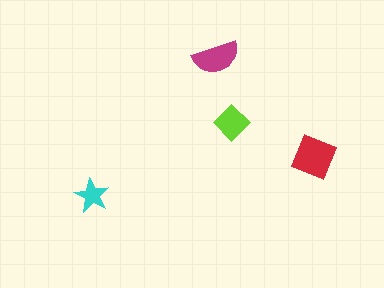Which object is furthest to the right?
The red square is rightmost.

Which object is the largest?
The red square.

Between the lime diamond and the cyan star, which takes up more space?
The lime diamond.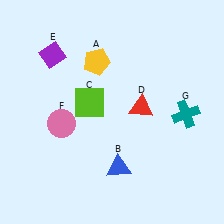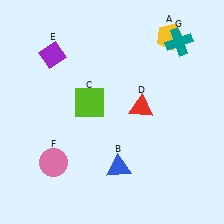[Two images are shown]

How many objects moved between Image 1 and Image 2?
3 objects moved between the two images.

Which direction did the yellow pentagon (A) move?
The yellow pentagon (A) moved right.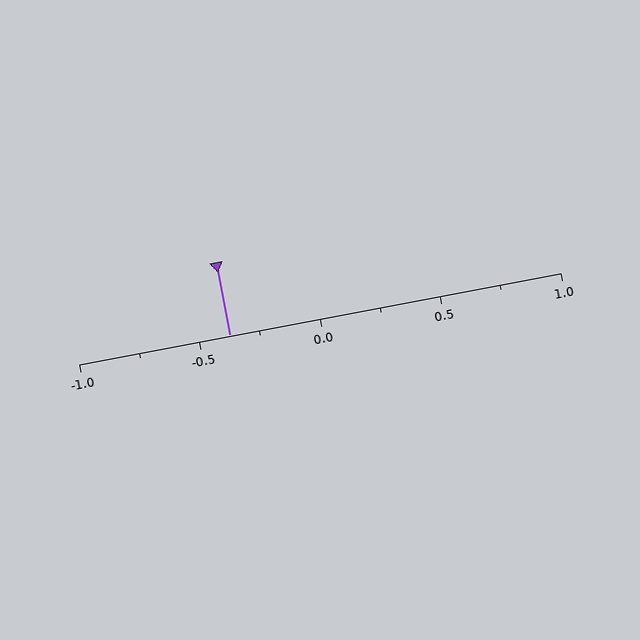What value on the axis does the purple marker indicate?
The marker indicates approximately -0.38.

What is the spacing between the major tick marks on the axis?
The major ticks are spaced 0.5 apart.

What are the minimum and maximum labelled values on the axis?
The axis runs from -1.0 to 1.0.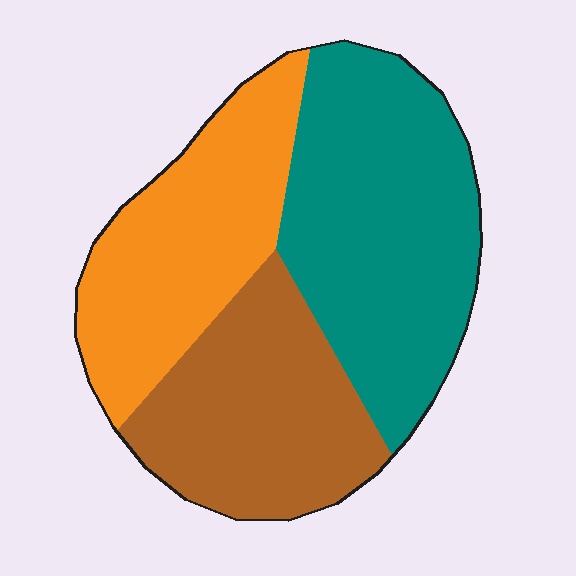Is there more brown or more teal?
Teal.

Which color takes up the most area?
Teal, at roughly 40%.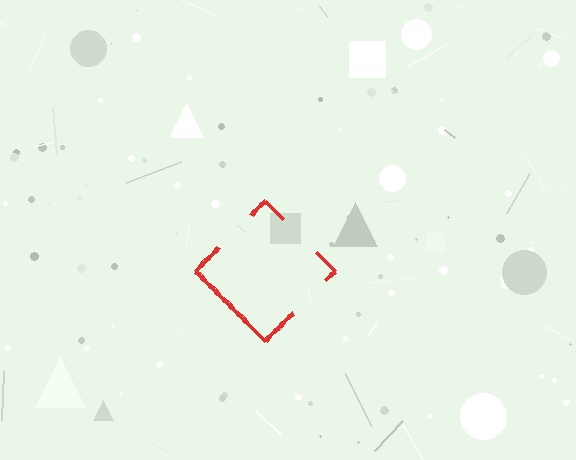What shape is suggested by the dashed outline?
The dashed outline suggests a diamond.